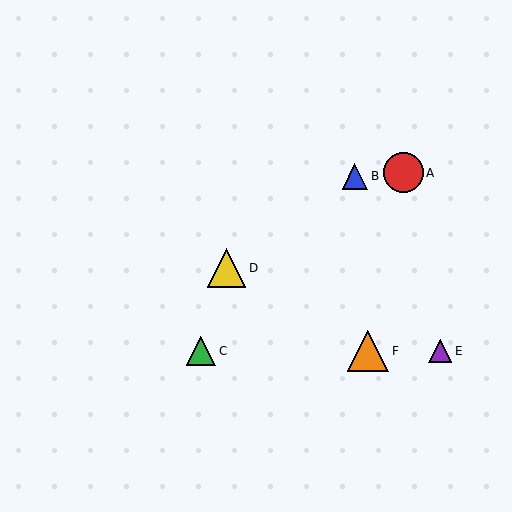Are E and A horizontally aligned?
No, E is at y≈351 and A is at y≈173.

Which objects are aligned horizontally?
Objects C, E, F are aligned horizontally.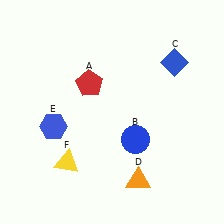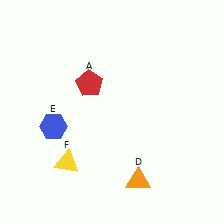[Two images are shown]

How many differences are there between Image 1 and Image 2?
There are 2 differences between the two images.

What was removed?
The blue circle (B), the blue diamond (C) were removed in Image 2.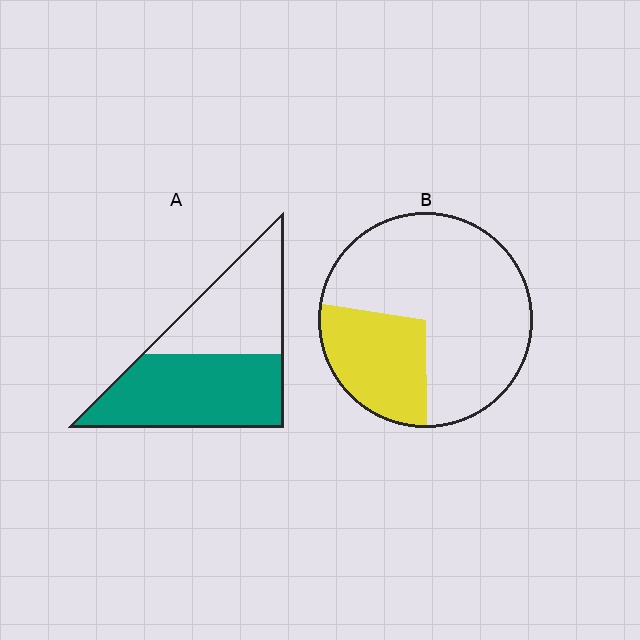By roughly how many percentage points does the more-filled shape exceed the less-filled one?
By roughly 30 percentage points (A over B).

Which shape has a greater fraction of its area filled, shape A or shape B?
Shape A.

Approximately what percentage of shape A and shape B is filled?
A is approximately 55% and B is approximately 30%.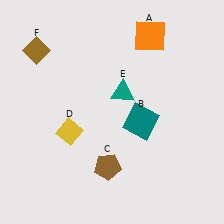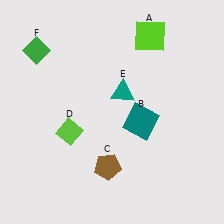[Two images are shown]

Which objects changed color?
A changed from orange to lime. D changed from yellow to lime. F changed from brown to green.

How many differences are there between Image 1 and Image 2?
There are 3 differences between the two images.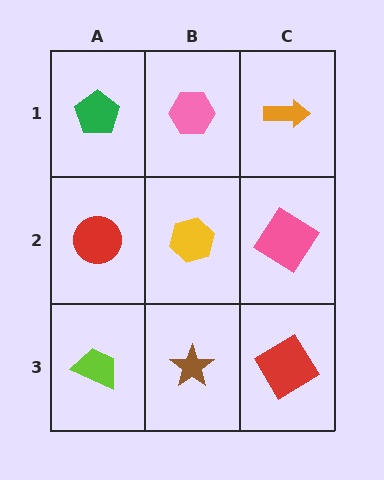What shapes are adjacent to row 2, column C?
An orange arrow (row 1, column C), a red diamond (row 3, column C), a yellow hexagon (row 2, column B).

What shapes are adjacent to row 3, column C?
A pink diamond (row 2, column C), a brown star (row 3, column B).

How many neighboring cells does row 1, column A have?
2.